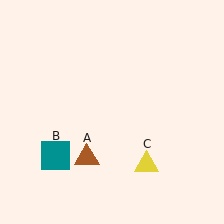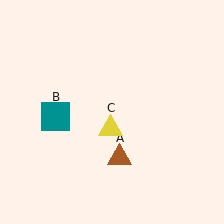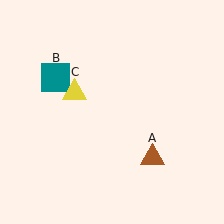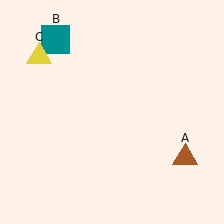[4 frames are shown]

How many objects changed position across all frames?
3 objects changed position: brown triangle (object A), teal square (object B), yellow triangle (object C).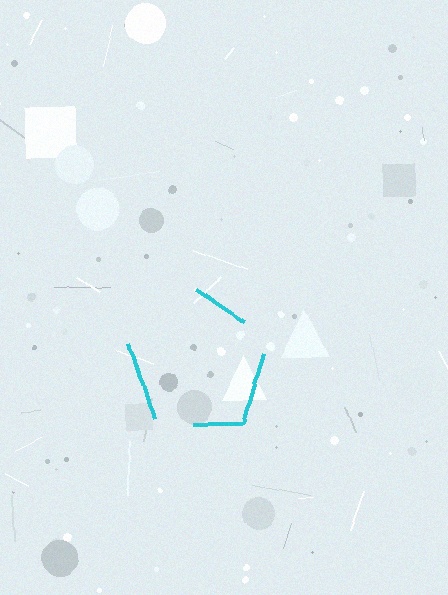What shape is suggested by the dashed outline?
The dashed outline suggests a pentagon.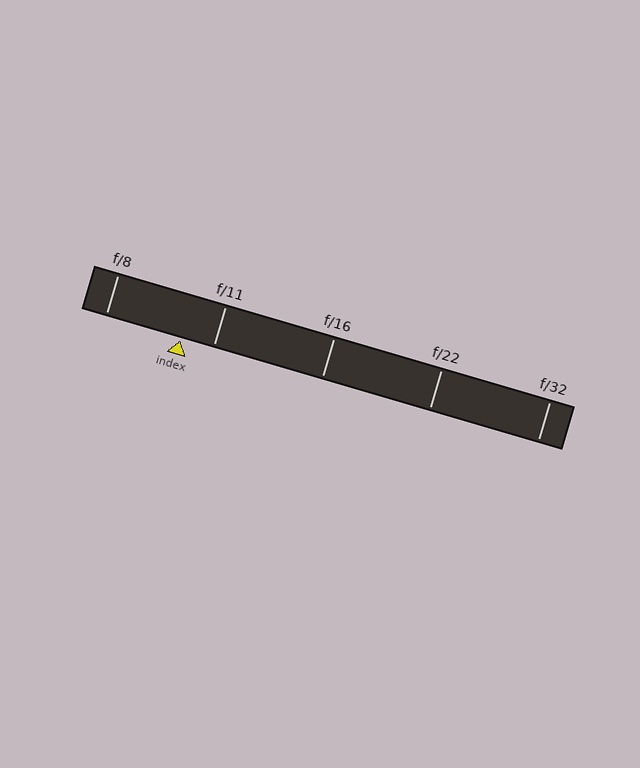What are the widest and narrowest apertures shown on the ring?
The widest aperture shown is f/8 and the narrowest is f/32.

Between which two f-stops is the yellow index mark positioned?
The index mark is between f/8 and f/11.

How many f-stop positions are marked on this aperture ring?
There are 5 f-stop positions marked.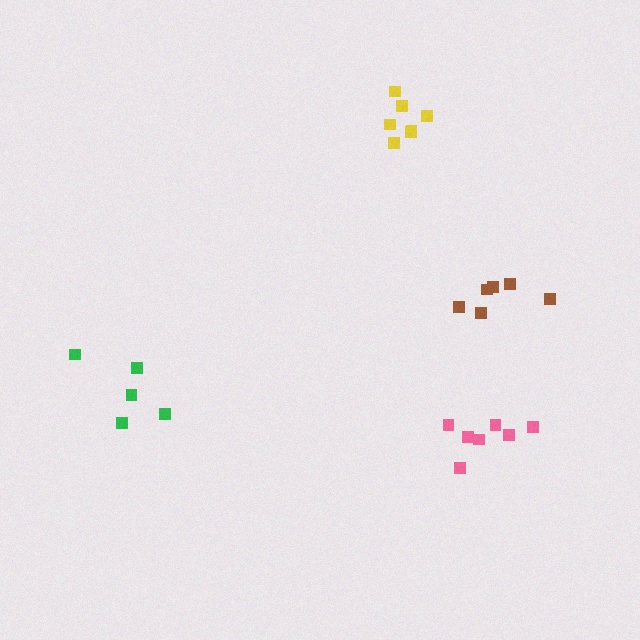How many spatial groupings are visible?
There are 4 spatial groupings.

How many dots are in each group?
Group 1: 7 dots, Group 2: 5 dots, Group 3: 7 dots, Group 4: 6 dots (25 total).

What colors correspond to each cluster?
The clusters are colored: yellow, green, pink, brown.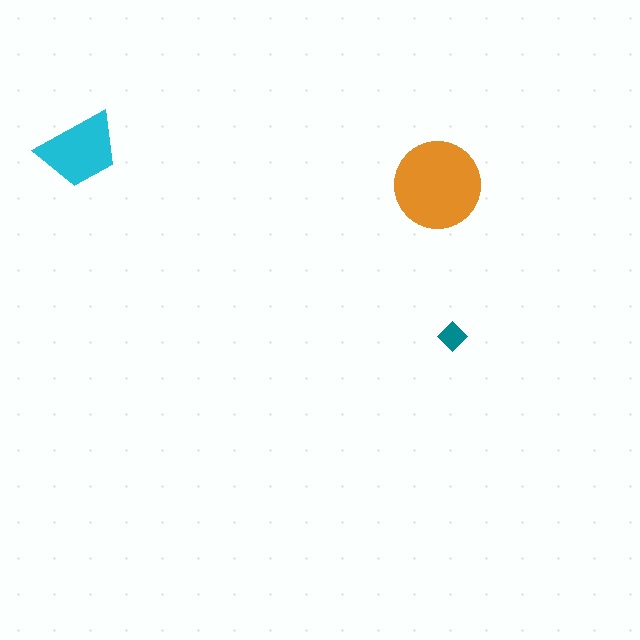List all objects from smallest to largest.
The teal diamond, the cyan trapezoid, the orange circle.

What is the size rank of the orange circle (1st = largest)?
1st.